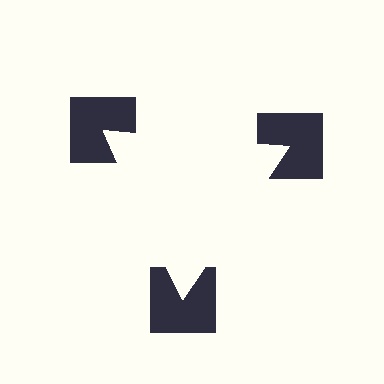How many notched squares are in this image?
There are 3 — one at each vertex of the illusory triangle.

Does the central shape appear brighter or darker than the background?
It typically appears slightly brighter than the background, even though no actual brightness change is drawn.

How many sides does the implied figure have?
3 sides.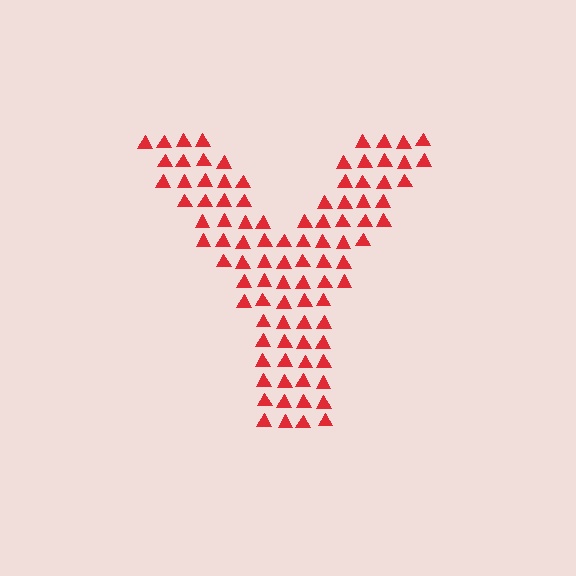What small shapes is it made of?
It is made of small triangles.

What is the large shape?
The large shape is the letter Y.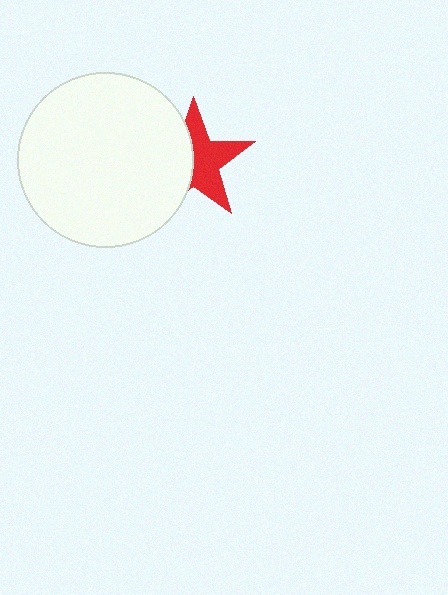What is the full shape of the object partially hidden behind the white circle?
The partially hidden object is a red star.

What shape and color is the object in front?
The object in front is a white circle.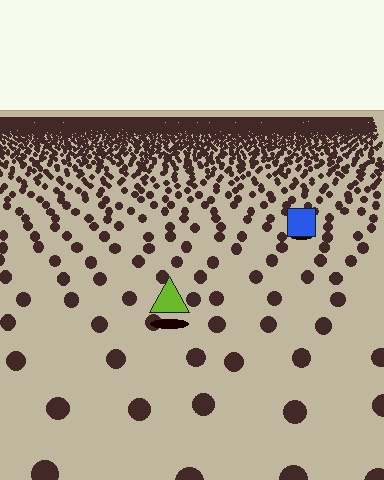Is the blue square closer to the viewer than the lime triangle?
No. The lime triangle is closer — you can tell from the texture gradient: the ground texture is coarser near it.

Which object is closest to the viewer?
The lime triangle is closest. The texture marks near it are larger and more spread out.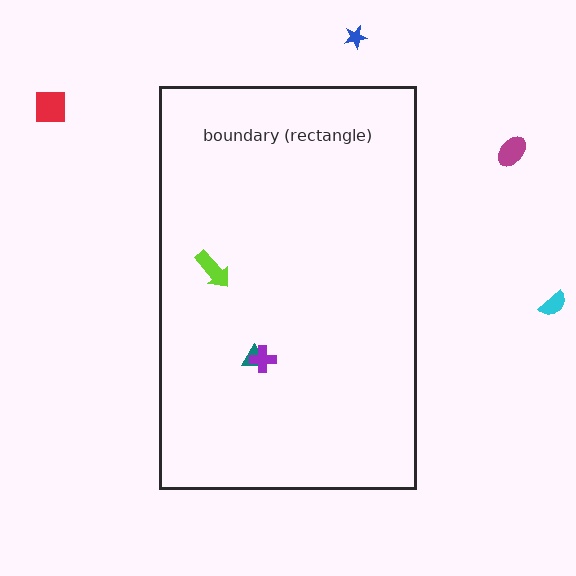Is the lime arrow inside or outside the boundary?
Inside.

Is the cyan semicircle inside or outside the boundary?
Outside.